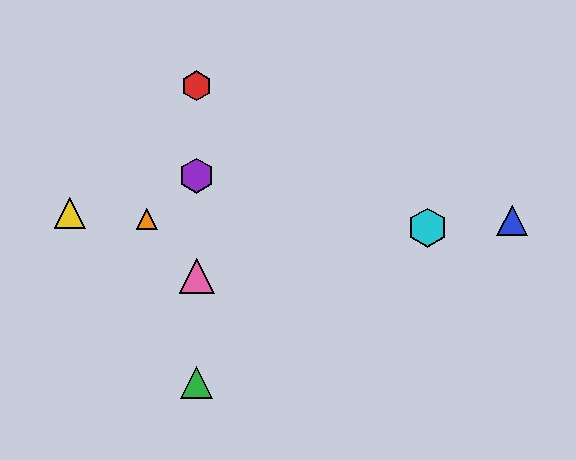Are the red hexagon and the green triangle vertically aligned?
Yes, both are at x≈197.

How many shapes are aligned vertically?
4 shapes (the red hexagon, the green triangle, the purple hexagon, the pink triangle) are aligned vertically.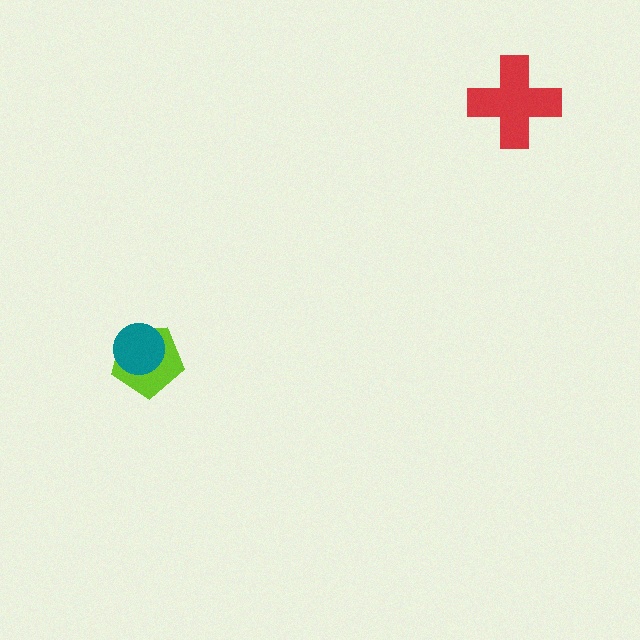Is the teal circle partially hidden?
No, no other shape covers it.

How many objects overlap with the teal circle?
1 object overlaps with the teal circle.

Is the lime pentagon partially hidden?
Yes, it is partially covered by another shape.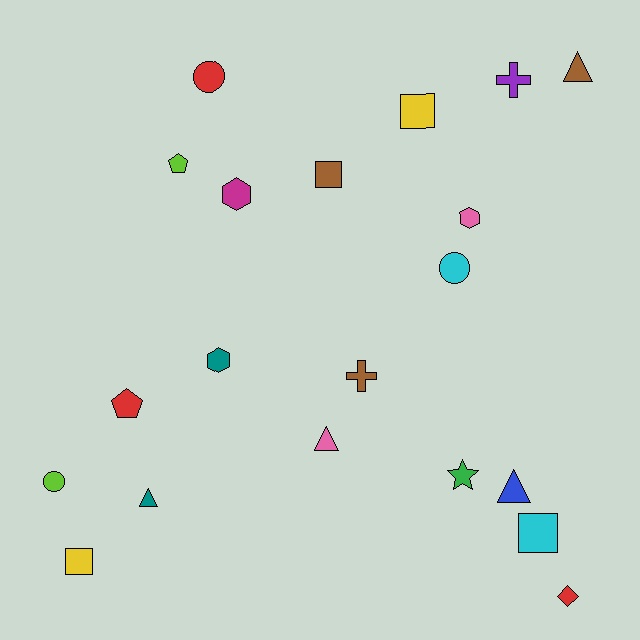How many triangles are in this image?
There are 4 triangles.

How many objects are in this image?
There are 20 objects.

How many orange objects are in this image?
There are no orange objects.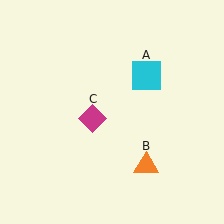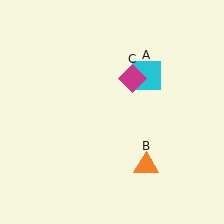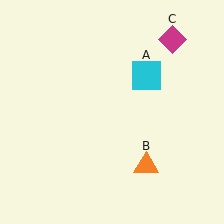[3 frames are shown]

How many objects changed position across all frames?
1 object changed position: magenta diamond (object C).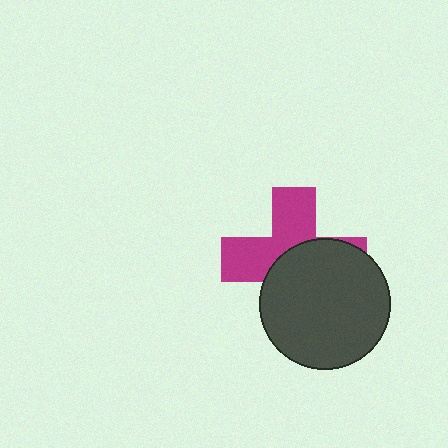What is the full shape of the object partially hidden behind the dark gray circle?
The partially hidden object is a magenta cross.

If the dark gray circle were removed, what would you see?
You would see the complete magenta cross.